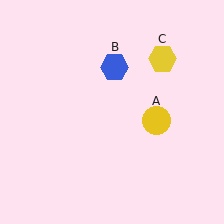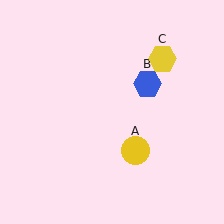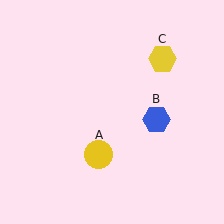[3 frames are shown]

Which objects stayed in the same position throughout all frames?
Yellow hexagon (object C) remained stationary.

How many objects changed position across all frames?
2 objects changed position: yellow circle (object A), blue hexagon (object B).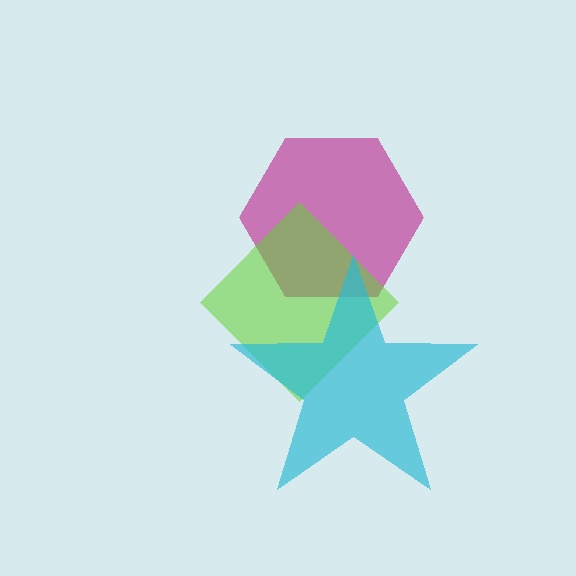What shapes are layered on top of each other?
The layered shapes are: a magenta hexagon, a lime diamond, a cyan star.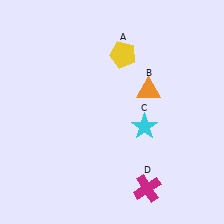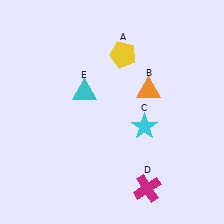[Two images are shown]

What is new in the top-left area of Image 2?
A cyan triangle (E) was added in the top-left area of Image 2.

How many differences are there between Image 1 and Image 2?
There is 1 difference between the two images.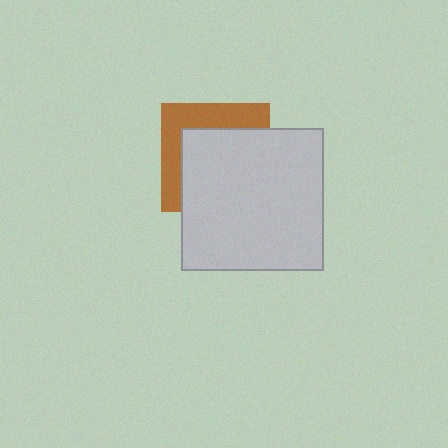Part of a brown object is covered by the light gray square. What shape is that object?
It is a square.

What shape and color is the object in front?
The object in front is a light gray square.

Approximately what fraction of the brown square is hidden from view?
Roughly 63% of the brown square is hidden behind the light gray square.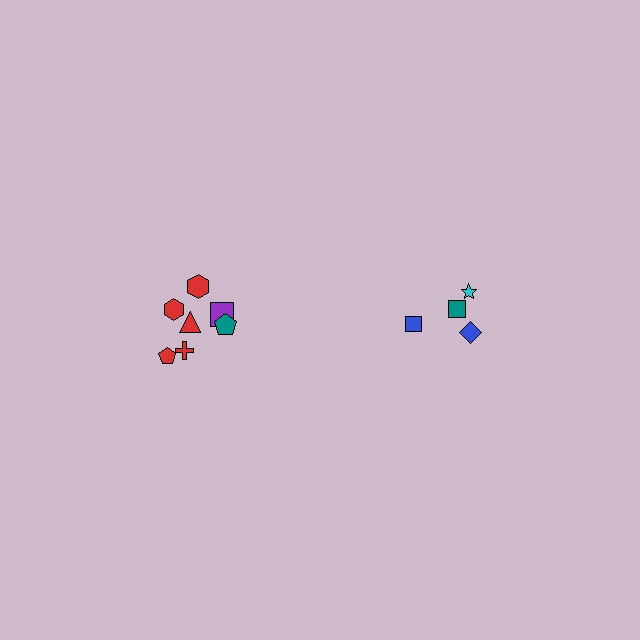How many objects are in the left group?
There are 7 objects.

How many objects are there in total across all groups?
There are 11 objects.